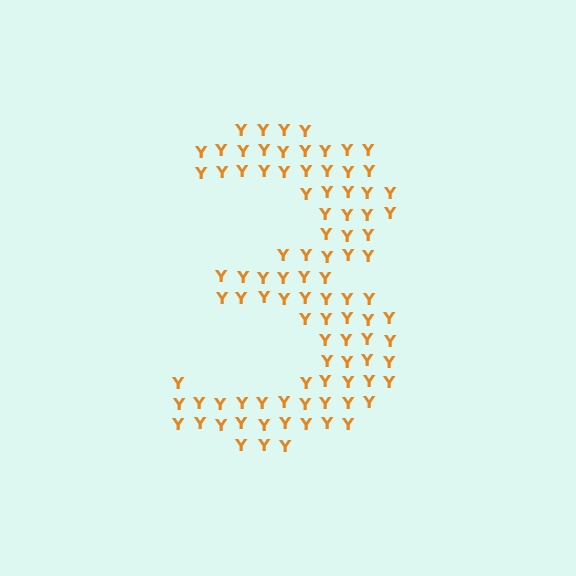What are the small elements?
The small elements are letter Y's.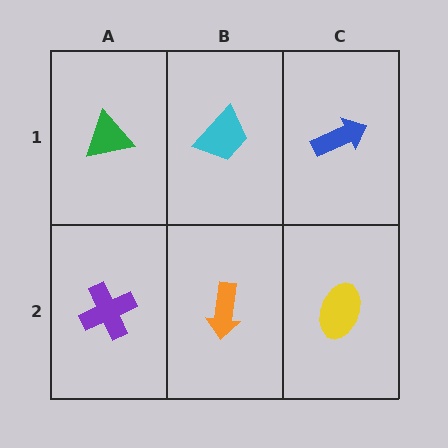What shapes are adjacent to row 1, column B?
An orange arrow (row 2, column B), a green triangle (row 1, column A), a blue arrow (row 1, column C).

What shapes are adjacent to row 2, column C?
A blue arrow (row 1, column C), an orange arrow (row 2, column B).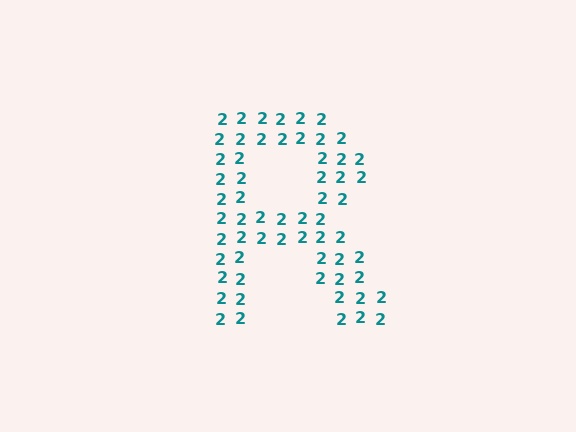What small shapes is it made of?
It is made of small digit 2's.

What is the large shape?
The large shape is the letter R.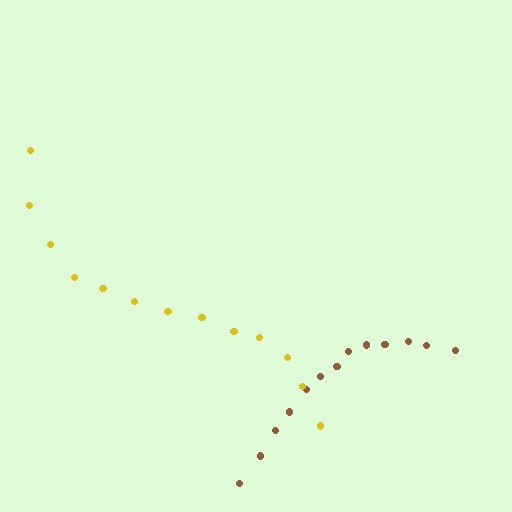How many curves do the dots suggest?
There are 2 distinct paths.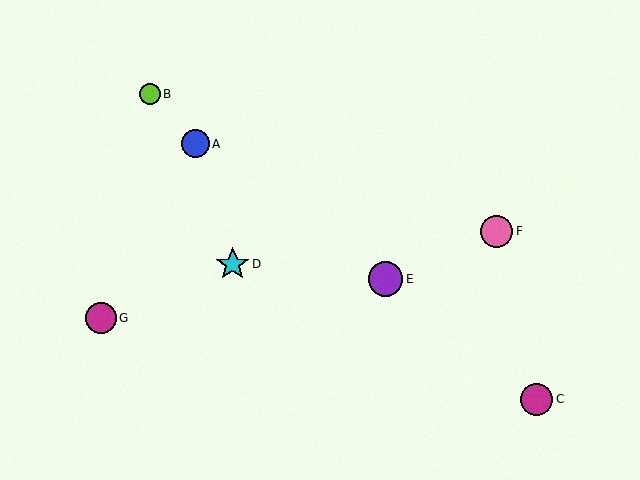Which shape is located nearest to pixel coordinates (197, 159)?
The blue circle (labeled A) at (195, 144) is nearest to that location.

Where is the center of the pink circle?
The center of the pink circle is at (497, 231).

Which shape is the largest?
The purple circle (labeled E) is the largest.